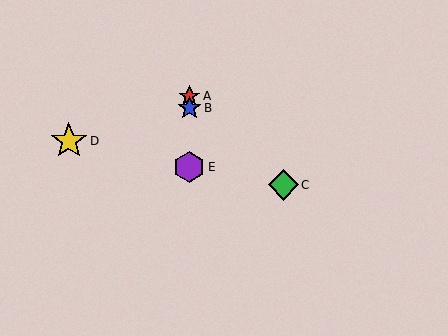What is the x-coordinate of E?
Object E is at x≈189.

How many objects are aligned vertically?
3 objects (A, B, E) are aligned vertically.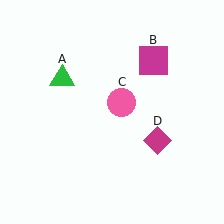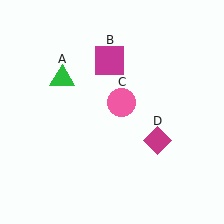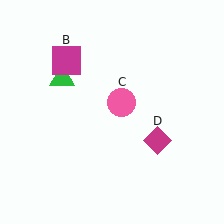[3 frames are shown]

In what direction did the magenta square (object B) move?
The magenta square (object B) moved left.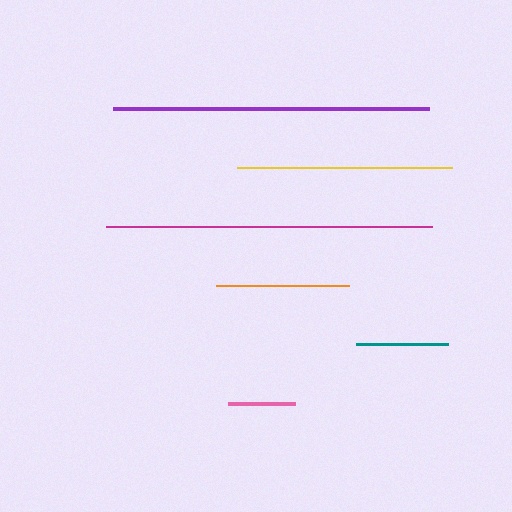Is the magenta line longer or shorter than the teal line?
The magenta line is longer than the teal line.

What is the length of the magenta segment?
The magenta segment is approximately 326 pixels long.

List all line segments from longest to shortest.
From longest to shortest: magenta, purple, yellow, orange, teal, pink.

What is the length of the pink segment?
The pink segment is approximately 67 pixels long.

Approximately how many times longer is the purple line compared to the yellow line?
The purple line is approximately 1.5 times the length of the yellow line.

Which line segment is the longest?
The magenta line is the longest at approximately 326 pixels.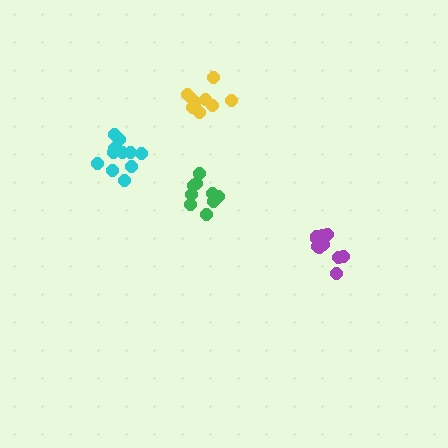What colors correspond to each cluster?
The clusters are colored: green, cyan, purple, yellow.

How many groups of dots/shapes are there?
There are 4 groups.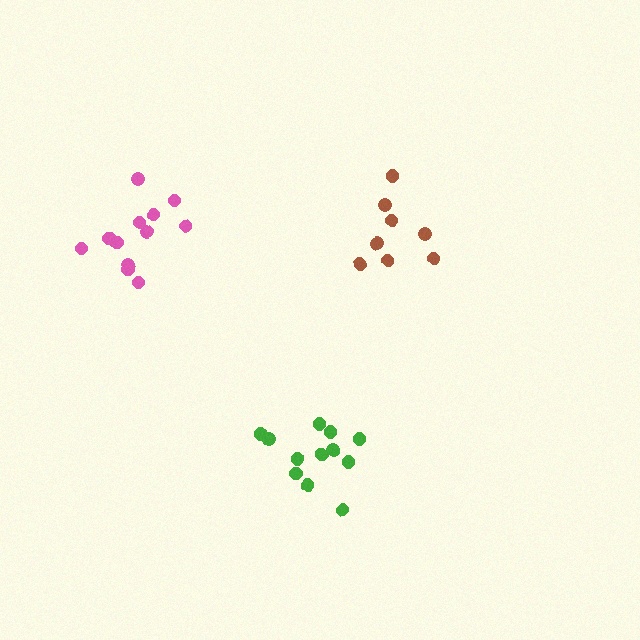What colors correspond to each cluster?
The clusters are colored: pink, brown, green.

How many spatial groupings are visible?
There are 3 spatial groupings.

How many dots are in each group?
Group 1: 12 dots, Group 2: 8 dots, Group 3: 12 dots (32 total).